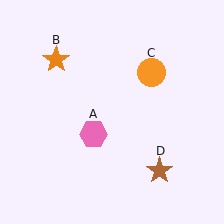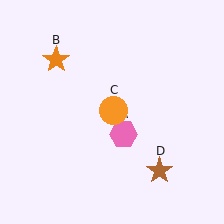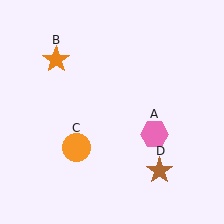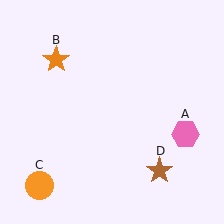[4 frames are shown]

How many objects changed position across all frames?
2 objects changed position: pink hexagon (object A), orange circle (object C).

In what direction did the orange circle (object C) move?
The orange circle (object C) moved down and to the left.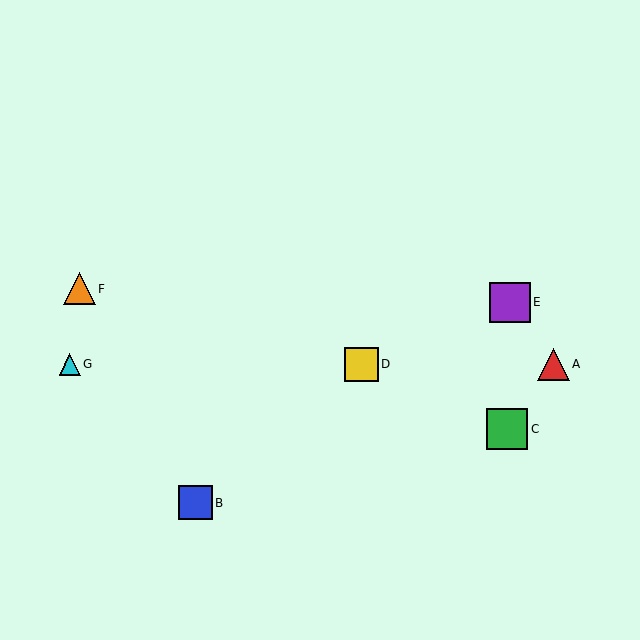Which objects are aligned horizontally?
Objects A, D, G are aligned horizontally.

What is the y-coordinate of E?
Object E is at y≈302.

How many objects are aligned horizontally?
3 objects (A, D, G) are aligned horizontally.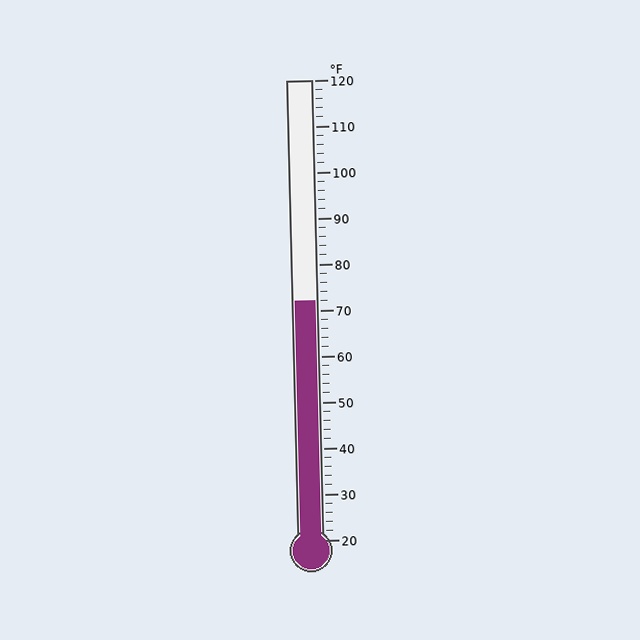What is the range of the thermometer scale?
The thermometer scale ranges from 20°F to 120°F.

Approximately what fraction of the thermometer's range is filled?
The thermometer is filled to approximately 50% of its range.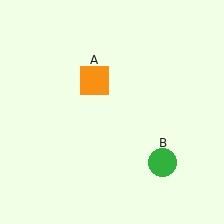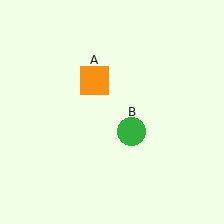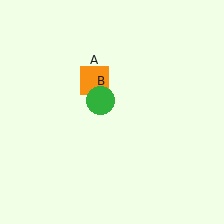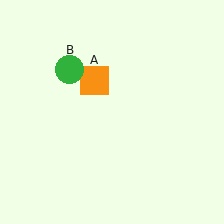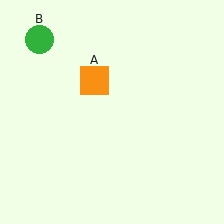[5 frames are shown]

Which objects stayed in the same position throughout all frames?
Orange square (object A) remained stationary.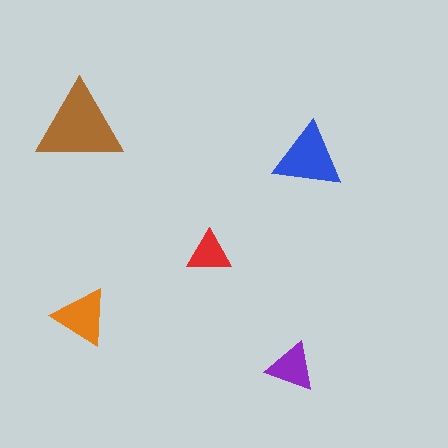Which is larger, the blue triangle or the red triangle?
The blue one.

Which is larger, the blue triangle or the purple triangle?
The blue one.